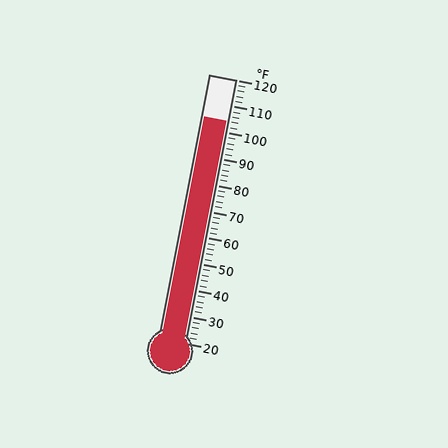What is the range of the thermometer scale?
The thermometer scale ranges from 20°F to 120°F.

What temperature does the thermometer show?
The thermometer shows approximately 104°F.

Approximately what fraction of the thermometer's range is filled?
The thermometer is filled to approximately 85% of its range.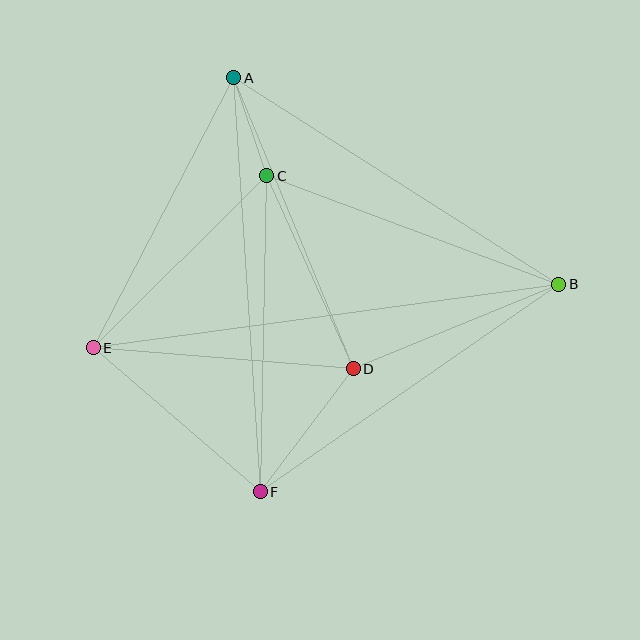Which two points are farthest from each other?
Points B and E are farthest from each other.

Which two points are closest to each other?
Points A and C are closest to each other.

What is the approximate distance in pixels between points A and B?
The distance between A and B is approximately 385 pixels.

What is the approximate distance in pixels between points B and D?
The distance between B and D is approximately 222 pixels.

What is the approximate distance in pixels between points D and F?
The distance between D and F is approximately 154 pixels.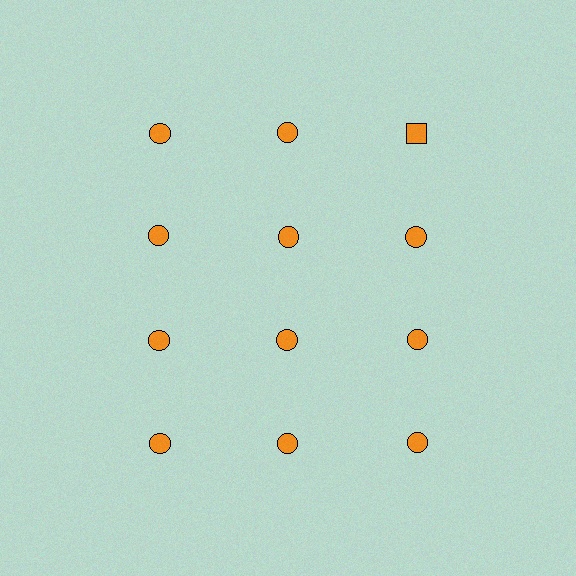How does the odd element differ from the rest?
It has a different shape: square instead of circle.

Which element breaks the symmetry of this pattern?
The orange square in the top row, center column breaks the symmetry. All other shapes are orange circles.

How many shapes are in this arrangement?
There are 12 shapes arranged in a grid pattern.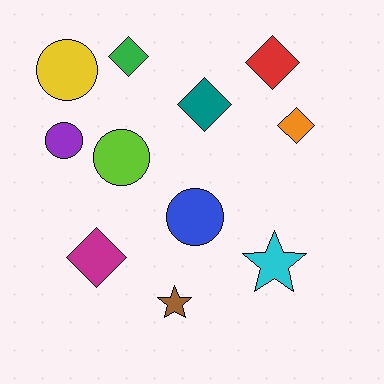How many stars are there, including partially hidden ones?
There are 2 stars.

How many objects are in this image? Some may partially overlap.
There are 11 objects.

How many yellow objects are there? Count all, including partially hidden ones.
There is 1 yellow object.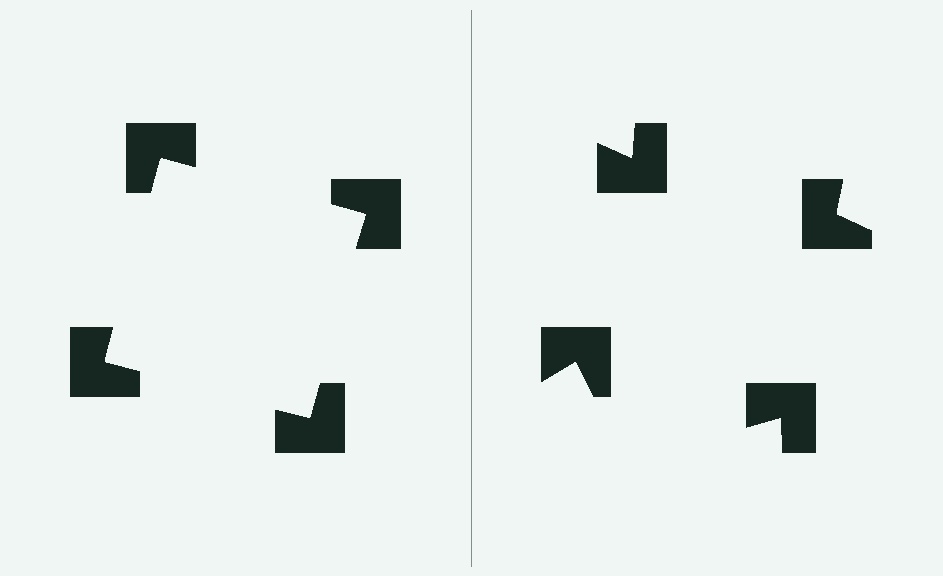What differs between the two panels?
The notched squares are positioned identically on both sides; only the wedge orientations differ. On the left they align to a square; on the right they are misaligned.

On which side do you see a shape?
An illusory square appears on the left side. On the right side the wedge cuts are rotated, so no coherent shape forms.